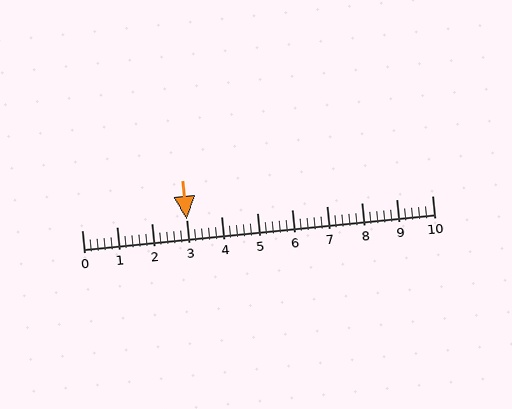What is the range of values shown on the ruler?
The ruler shows values from 0 to 10.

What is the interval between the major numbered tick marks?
The major tick marks are spaced 1 units apart.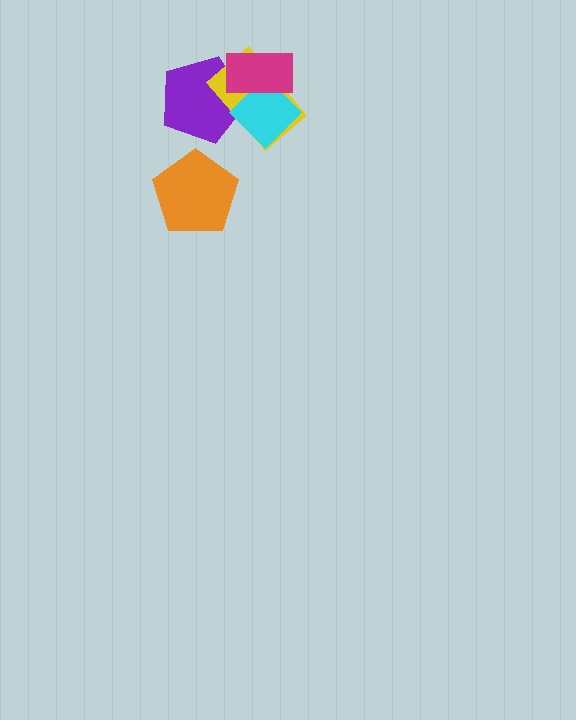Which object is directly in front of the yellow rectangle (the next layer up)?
The cyan diamond is directly in front of the yellow rectangle.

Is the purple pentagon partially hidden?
Yes, it is partially covered by another shape.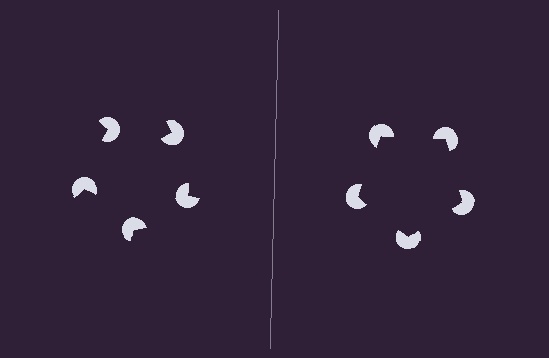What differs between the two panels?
The pac-man discs are positioned identically on both sides; only the wedge orientations differ. On the right they align to a pentagon; on the left they are misaligned.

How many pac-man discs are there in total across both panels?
10 — 5 on each side.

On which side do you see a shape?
An illusory pentagon appears on the right side. On the left side the wedge cuts are rotated, so no coherent shape forms.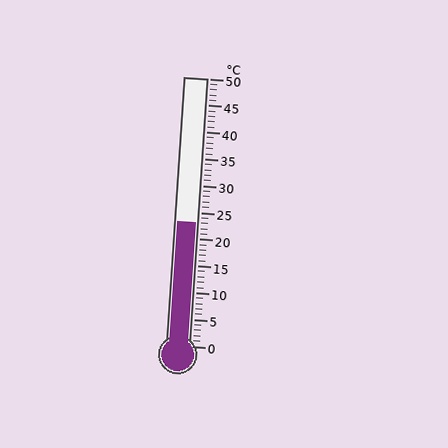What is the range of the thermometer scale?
The thermometer scale ranges from 0°C to 50°C.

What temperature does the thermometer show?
The thermometer shows approximately 23°C.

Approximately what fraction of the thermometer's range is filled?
The thermometer is filled to approximately 45% of its range.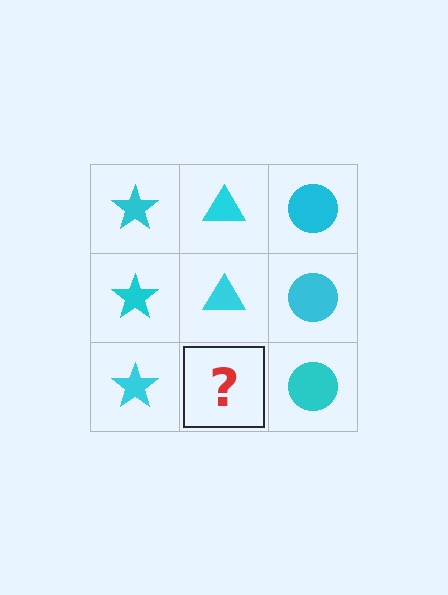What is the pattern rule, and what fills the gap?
The rule is that each column has a consistent shape. The gap should be filled with a cyan triangle.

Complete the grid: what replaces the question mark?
The question mark should be replaced with a cyan triangle.